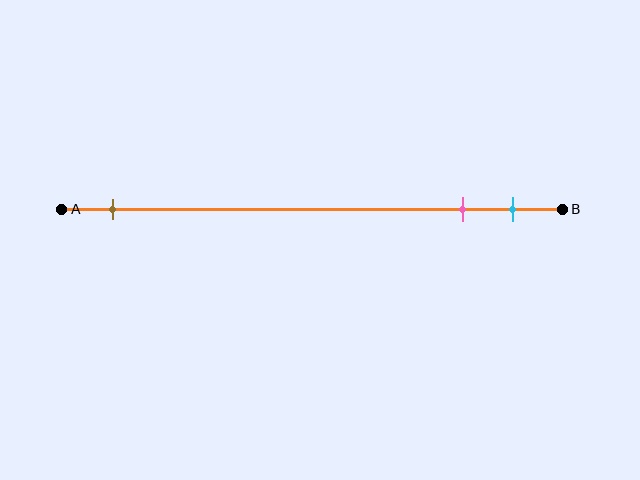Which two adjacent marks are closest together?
The pink and cyan marks are the closest adjacent pair.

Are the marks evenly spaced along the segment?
No, the marks are not evenly spaced.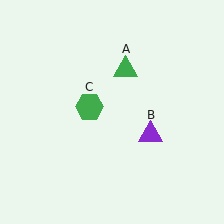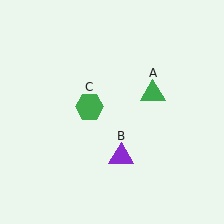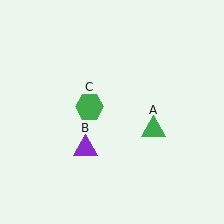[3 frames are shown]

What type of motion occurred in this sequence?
The green triangle (object A), purple triangle (object B) rotated clockwise around the center of the scene.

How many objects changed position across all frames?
2 objects changed position: green triangle (object A), purple triangle (object B).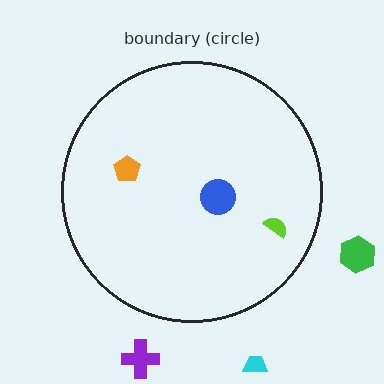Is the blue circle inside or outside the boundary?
Inside.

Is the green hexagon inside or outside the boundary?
Outside.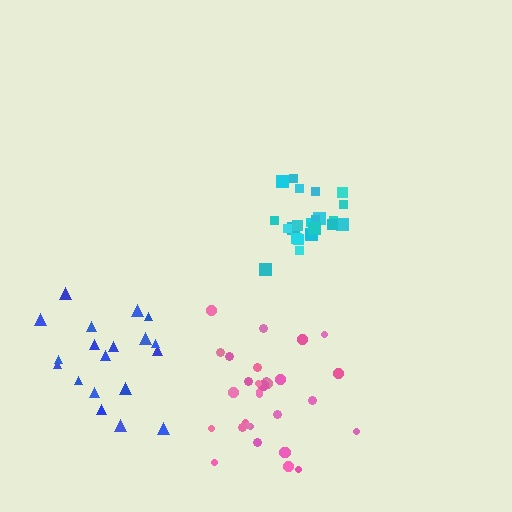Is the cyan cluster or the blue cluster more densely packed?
Cyan.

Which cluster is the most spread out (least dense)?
Blue.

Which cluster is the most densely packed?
Cyan.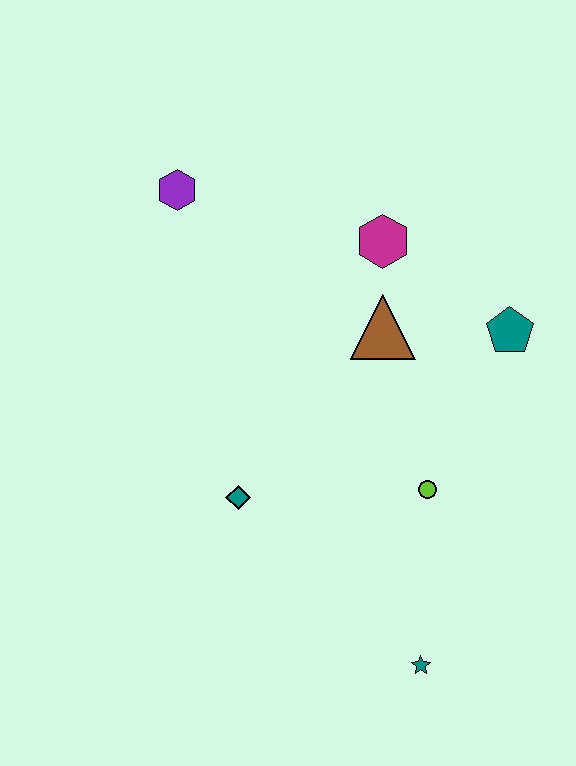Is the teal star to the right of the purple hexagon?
Yes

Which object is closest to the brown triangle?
The magenta hexagon is closest to the brown triangle.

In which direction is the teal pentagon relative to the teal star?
The teal pentagon is above the teal star.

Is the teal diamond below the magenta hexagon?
Yes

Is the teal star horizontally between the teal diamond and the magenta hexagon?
No